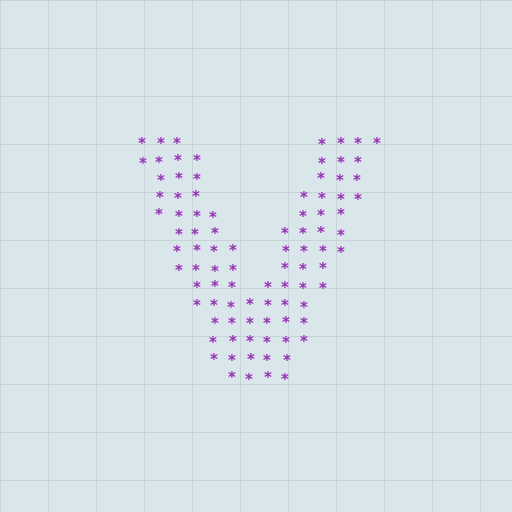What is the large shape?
The large shape is the letter V.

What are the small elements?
The small elements are asterisks.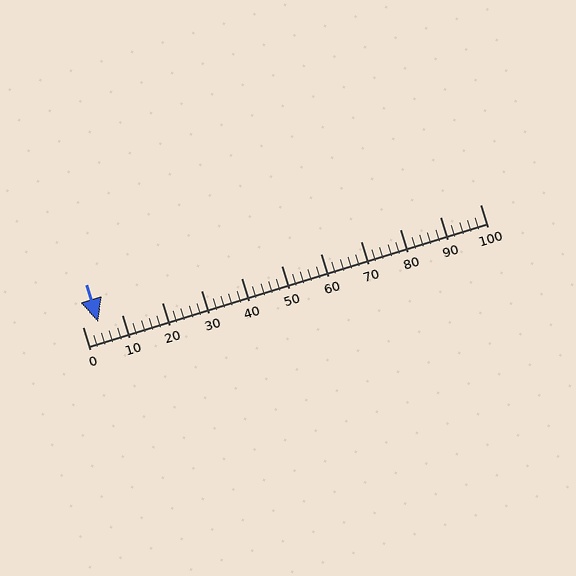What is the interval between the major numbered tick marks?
The major tick marks are spaced 10 units apart.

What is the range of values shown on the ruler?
The ruler shows values from 0 to 100.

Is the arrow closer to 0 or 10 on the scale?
The arrow is closer to 0.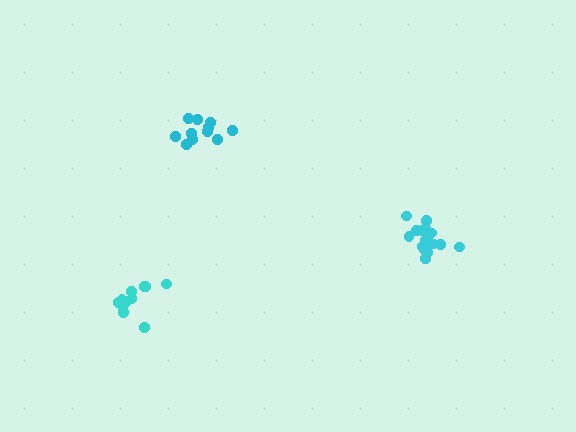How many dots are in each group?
Group 1: 11 dots, Group 2: 16 dots, Group 3: 11 dots (38 total).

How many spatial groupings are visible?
There are 3 spatial groupings.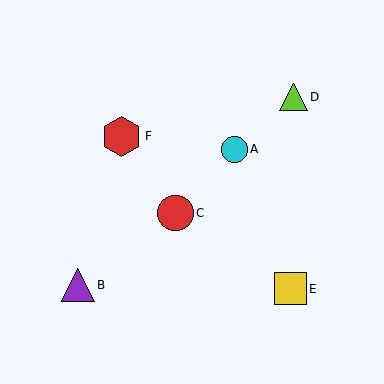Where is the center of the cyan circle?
The center of the cyan circle is at (235, 149).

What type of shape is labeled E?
Shape E is a yellow square.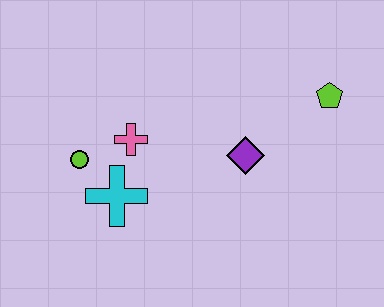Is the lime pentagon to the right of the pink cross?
Yes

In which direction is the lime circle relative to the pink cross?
The lime circle is to the left of the pink cross.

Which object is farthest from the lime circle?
The lime pentagon is farthest from the lime circle.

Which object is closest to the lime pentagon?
The purple diamond is closest to the lime pentagon.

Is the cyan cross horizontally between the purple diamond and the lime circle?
Yes